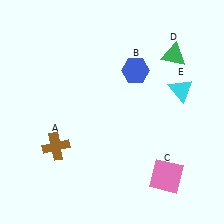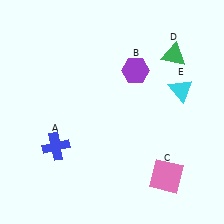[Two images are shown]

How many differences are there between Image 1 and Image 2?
There are 2 differences between the two images.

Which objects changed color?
A changed from brown to blue. B changed from blue to purple.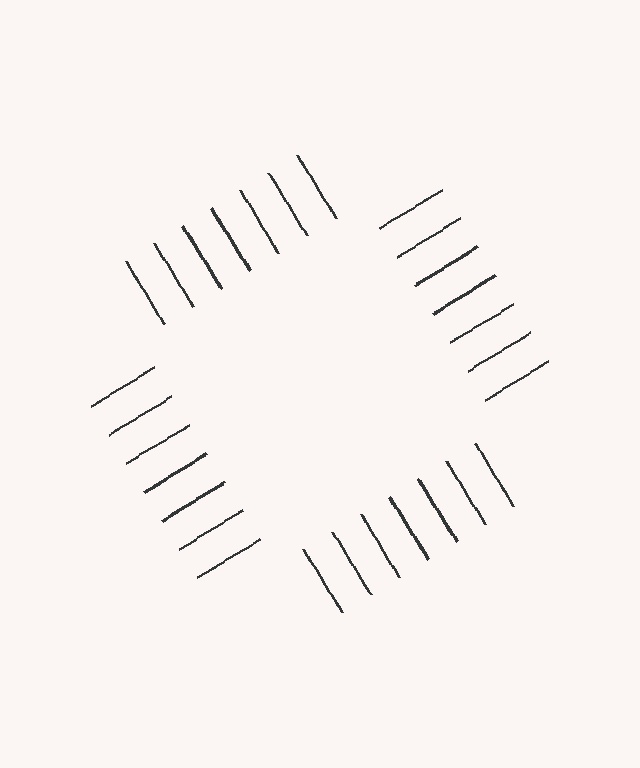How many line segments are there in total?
28 — 7 along each of the 4 edges.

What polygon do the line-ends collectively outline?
An illusory square — the line segments terminate on its edges but no continuous stroke is drawn.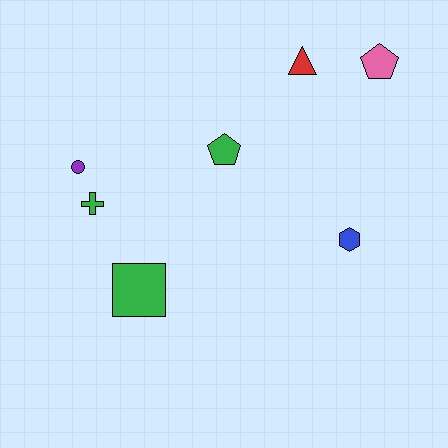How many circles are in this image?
There is 1 circle.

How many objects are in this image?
There are 7 objects.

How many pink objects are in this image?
There is 1 pink object.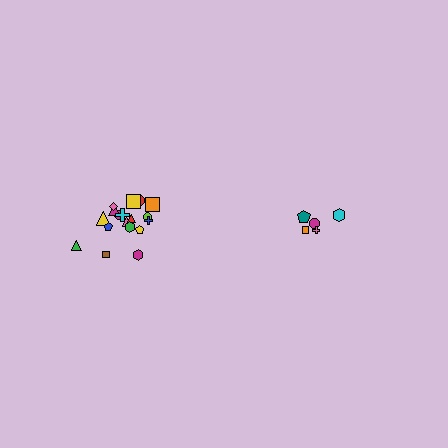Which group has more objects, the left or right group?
The left group.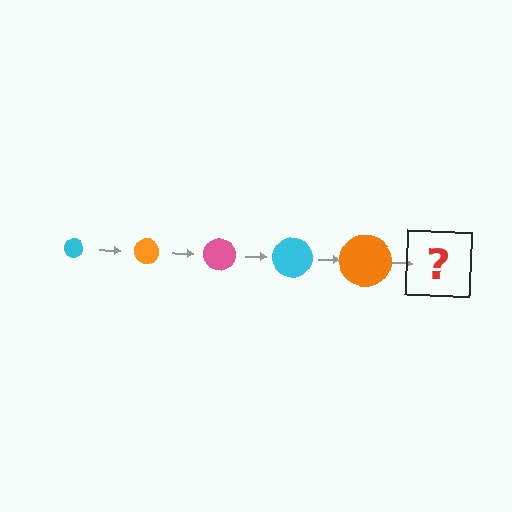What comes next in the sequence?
The next element should be a pink circle, larger than the previous one.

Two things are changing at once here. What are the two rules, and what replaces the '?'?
The two rules are that the circle grows larger each step and the color cycles through cyan, orange, and pink. The '?' should be a pink circle, larger than the previous one.